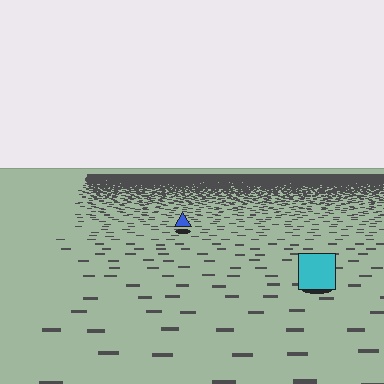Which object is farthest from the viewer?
The blue triangle is farthest from the viewer. It appears smaller and the ground texture around it is denser.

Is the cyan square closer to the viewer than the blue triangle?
Yes. The cyan square is closer — you can tell from the texture gradient: the ground texture is coarser near it.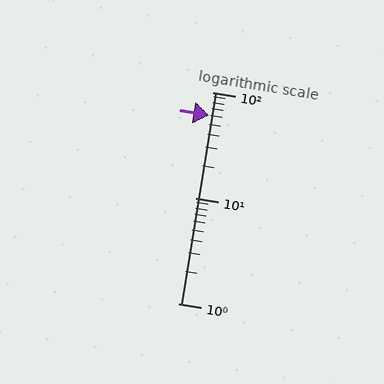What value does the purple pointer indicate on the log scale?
The pointer indicates approximately 60.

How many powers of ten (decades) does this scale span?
The scale spans 2 decades, from 1 to 100.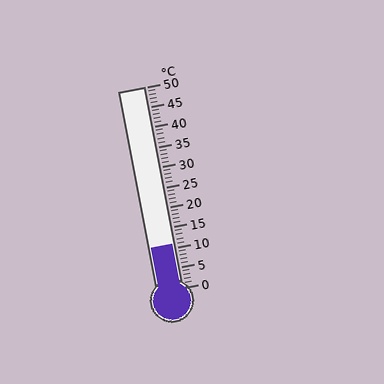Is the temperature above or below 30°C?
The temperature is below 30°C.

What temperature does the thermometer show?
The thermometer shows approximately 11°C.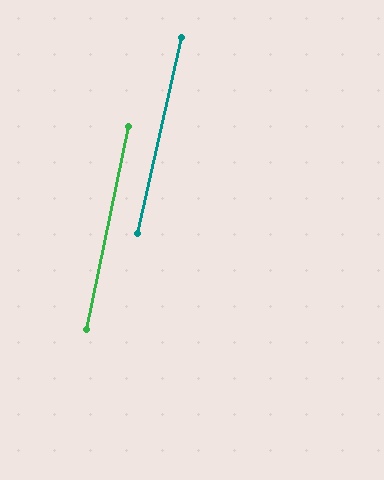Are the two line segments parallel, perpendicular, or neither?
Parallel — their directions differ by only 1.1°.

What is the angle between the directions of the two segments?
Approximately 1 degree.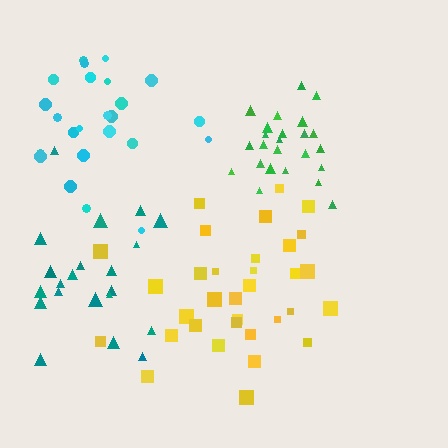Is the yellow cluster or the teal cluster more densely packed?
Yellow.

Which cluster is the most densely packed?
Green.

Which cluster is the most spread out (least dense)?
Teal.